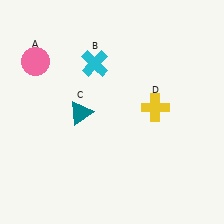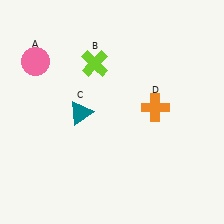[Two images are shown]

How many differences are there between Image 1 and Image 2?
There are 2 differences between the two images.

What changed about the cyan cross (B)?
In Image 1, B is cyan. In Image 2, it changed to lime.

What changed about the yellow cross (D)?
In Image 1, D is yellow. In Image 2, it changed to orange.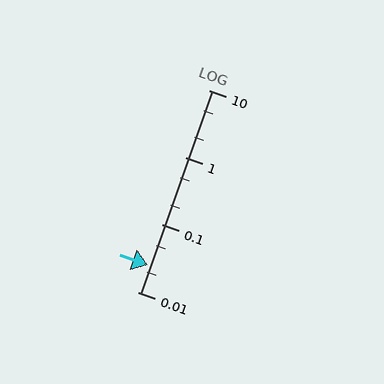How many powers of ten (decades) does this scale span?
The scale spans 3 decades, from 0.01 to 10.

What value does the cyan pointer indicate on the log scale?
The pointer indicates approximately 0.025.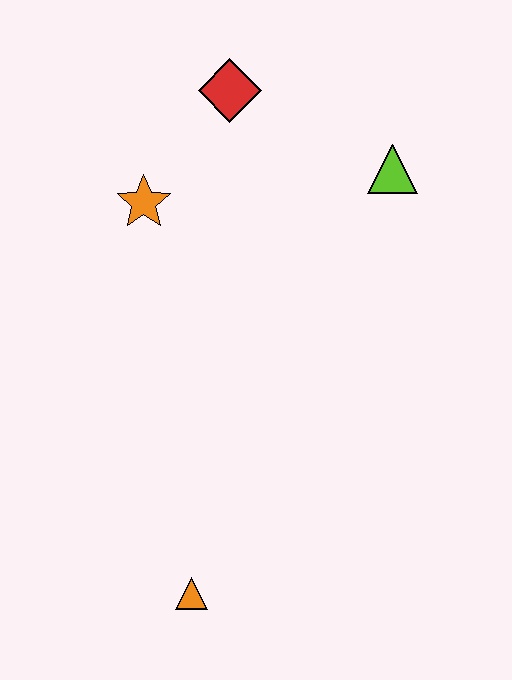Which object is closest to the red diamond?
The orange star is closest to the red diamond.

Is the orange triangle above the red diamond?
No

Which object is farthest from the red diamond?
The orange triangle is farthest from the red diamond.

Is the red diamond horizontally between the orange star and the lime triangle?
Yes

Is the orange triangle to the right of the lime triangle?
No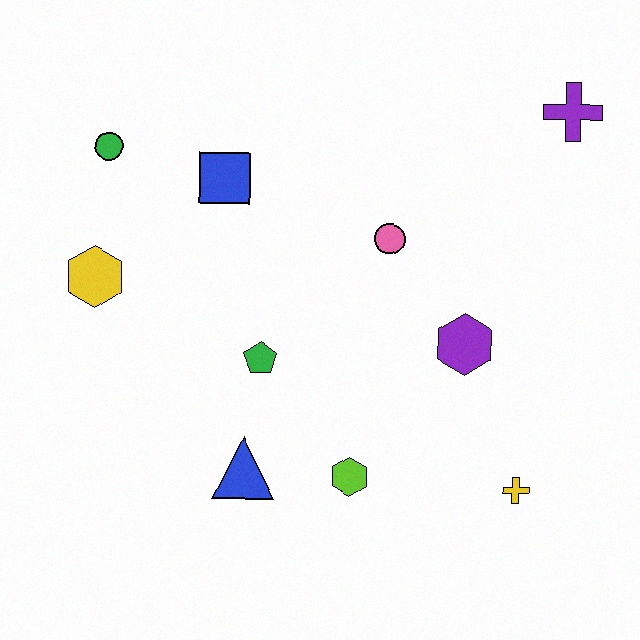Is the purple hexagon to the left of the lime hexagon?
No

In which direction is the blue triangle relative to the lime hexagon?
The blue triangle is to the left of the lime hexagon.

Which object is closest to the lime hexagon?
The blue triangle is closest to the lime hexagon.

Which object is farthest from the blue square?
The yellow cross is farthest from the blue square.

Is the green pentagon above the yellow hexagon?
No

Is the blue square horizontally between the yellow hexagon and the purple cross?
Yes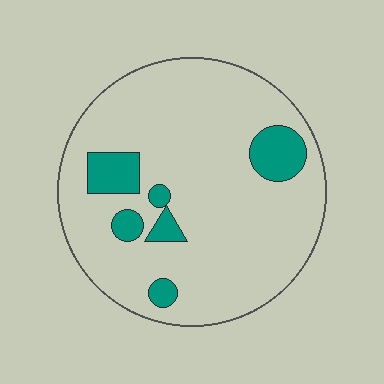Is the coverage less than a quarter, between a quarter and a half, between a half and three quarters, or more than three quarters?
Less than a quarter.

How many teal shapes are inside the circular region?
6.